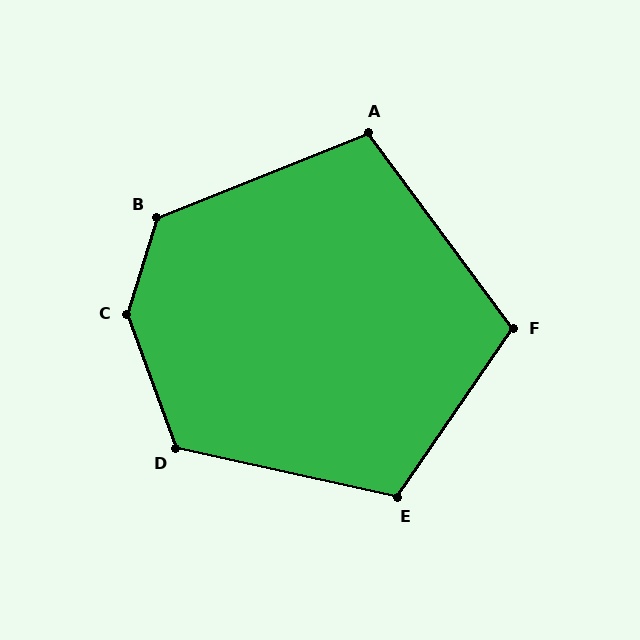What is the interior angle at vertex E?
Approximately 112 degrees (obtuse).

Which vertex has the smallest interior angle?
A, at approximately 105 degrees.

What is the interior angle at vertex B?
Approximately 129 degrees (obtuse).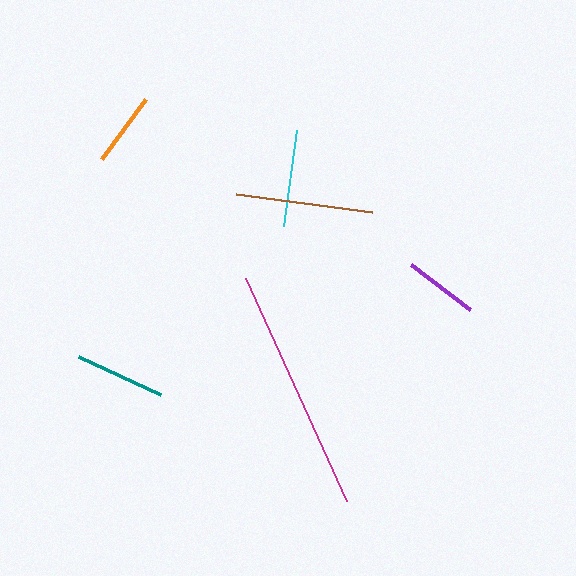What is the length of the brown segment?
The brown segment is approximately 138 pixels long.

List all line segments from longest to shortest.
From longest to shortest: magenta, brown, cyan, teal, purple, orange.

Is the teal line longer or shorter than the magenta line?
The magenta line is longer than the teal line.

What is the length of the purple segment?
The purple segment is approximately 74 pixels long.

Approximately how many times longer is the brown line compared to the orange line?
The brown line is approximately 1.9 times the length of the orange line.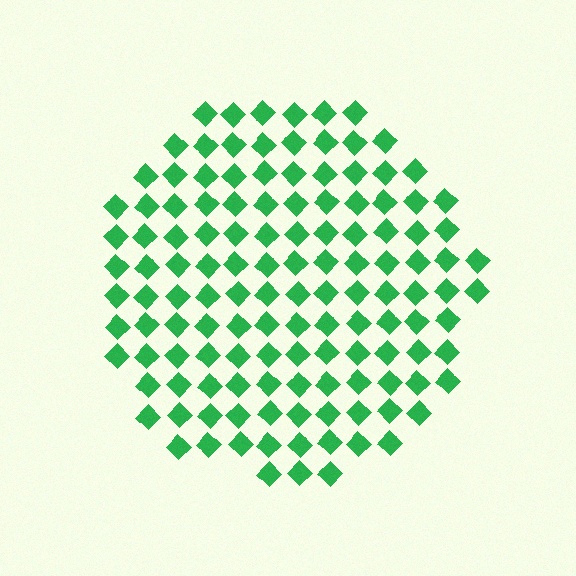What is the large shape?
The large shape is a circle.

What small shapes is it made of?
It is made of small diamonds.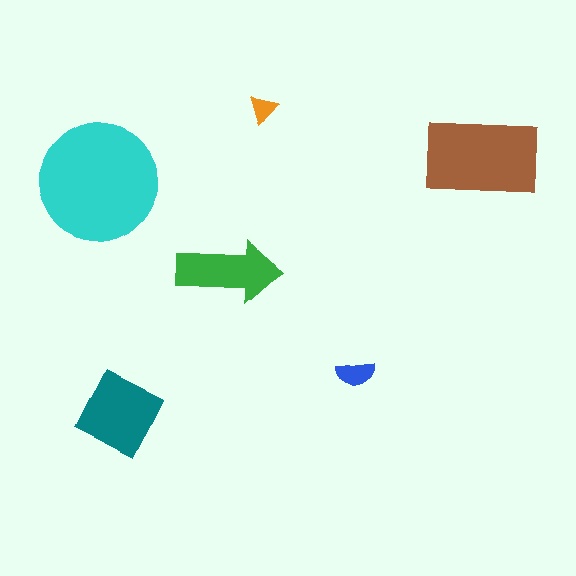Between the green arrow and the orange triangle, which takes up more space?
The green arrow.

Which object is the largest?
The cyan circle.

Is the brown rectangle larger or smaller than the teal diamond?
Larger.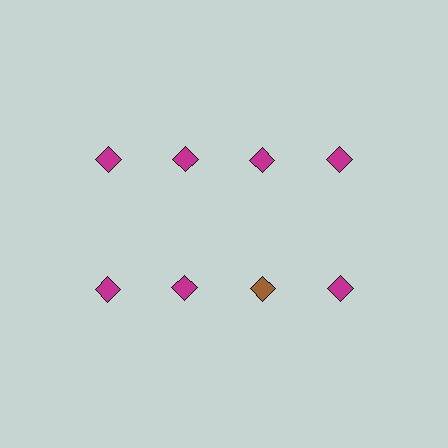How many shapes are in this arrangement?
There are 8 shapes arranged in a grid pattern.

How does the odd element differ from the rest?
It has a different color: brown instead of magenta.